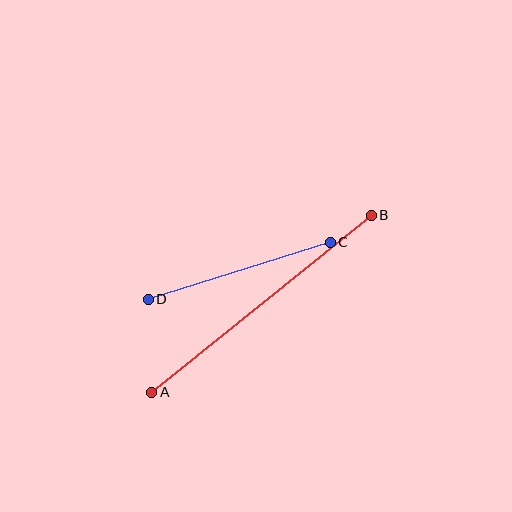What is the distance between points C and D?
The distance is approximately 191 pixels.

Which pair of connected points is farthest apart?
Points A and B are farthest apart.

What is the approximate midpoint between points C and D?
The midpoint is at approximately (239, 271) pixels.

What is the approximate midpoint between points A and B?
The midpoint is at approximately (262, 304) pixels.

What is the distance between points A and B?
The distance is approximately 282 pixels.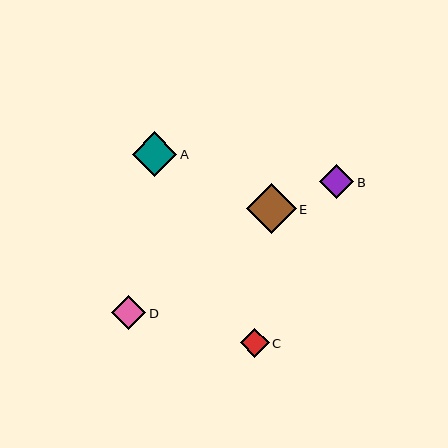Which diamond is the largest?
Diamond E is the largest with a size of approximately 50 pixels.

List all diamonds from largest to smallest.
From largest to smallest: E, A, D, B, C.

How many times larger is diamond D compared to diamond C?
Diamond D is approximately 1.2 times the size of diamond C.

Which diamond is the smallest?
Diamond C is the smallest with a size of approximately 29 pixels.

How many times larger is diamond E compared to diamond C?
Diamond E is approximately 1.7 times the size of diamond C.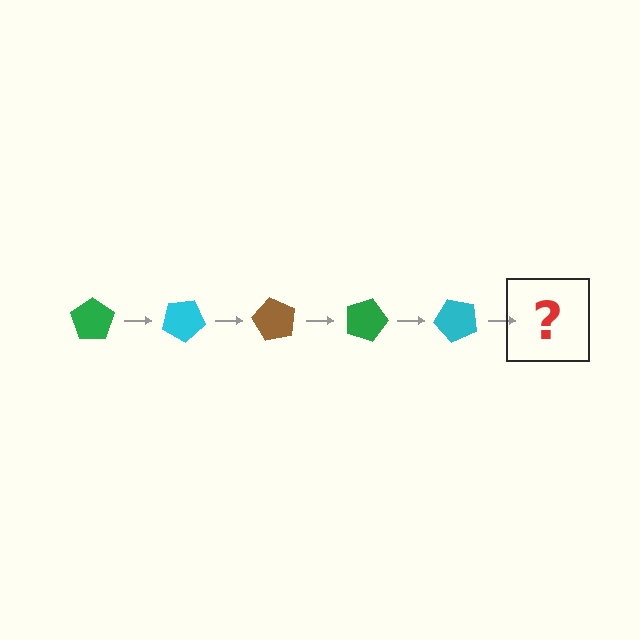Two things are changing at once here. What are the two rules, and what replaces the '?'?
The two rules are that it rotates 30 degrees each step and the color cycles through green, cyan, and brown. The '?' should be a brown pentagon, rotated 150 degrees from the start.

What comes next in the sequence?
The next element should be a brown pentagon, rotated 150 degrees from the start.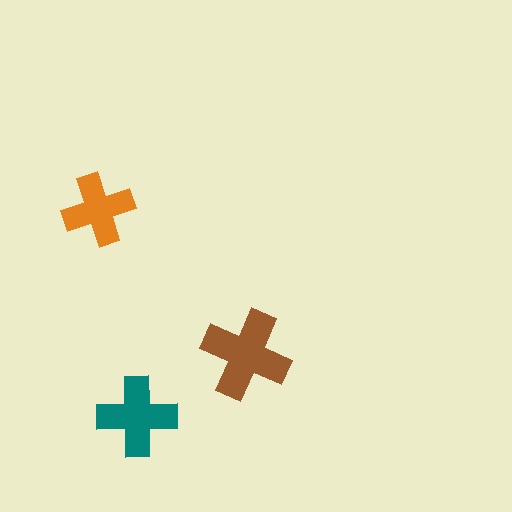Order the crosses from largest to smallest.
the brown one, the teal one, the orange one.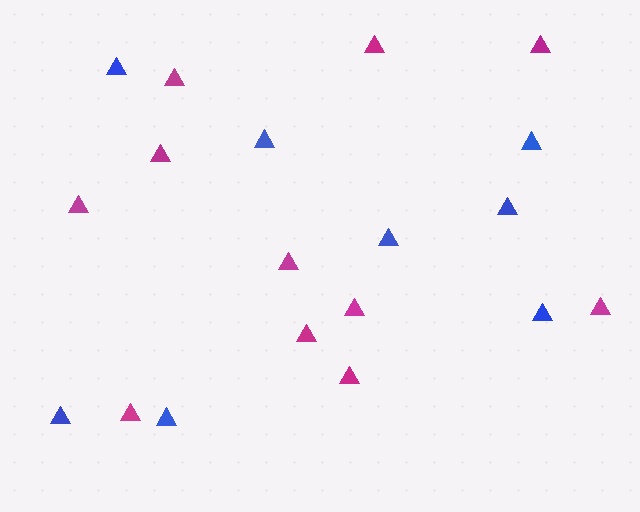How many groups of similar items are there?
There are 2 groups: one group of magenta triangles (11) and one group of blue triangles (8).